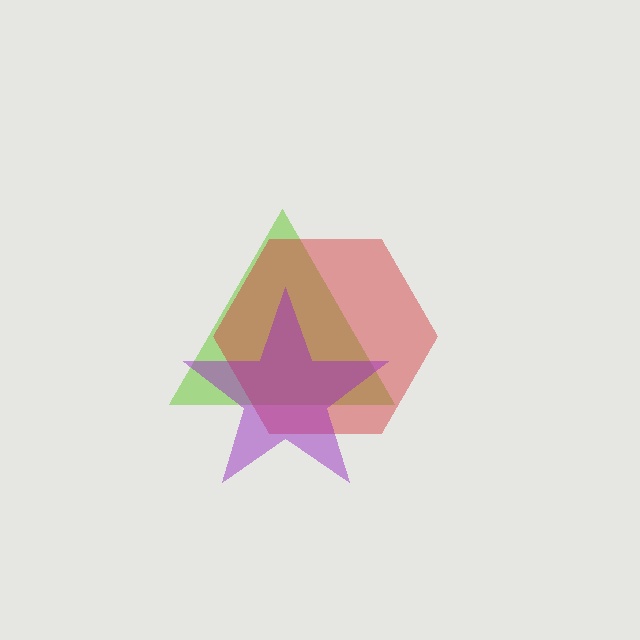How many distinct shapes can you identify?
There are 3 distinct shapes: a lime triangle, a red hexagon, a purple star.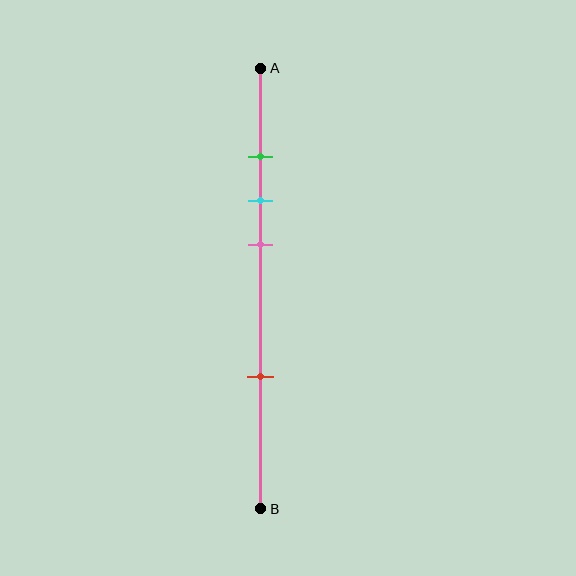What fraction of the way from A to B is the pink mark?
The pink mark is approximately 40% (0.4) of the way from A to B.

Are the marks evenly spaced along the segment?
No, the marks are not evenly spaced.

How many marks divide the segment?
There are 4 marks dividing the segment.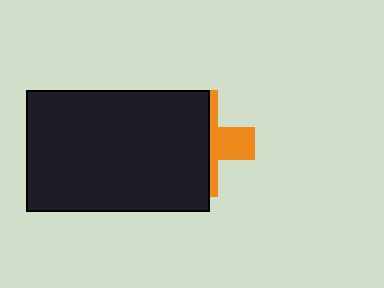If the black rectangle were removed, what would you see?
You would see the complete orange cross.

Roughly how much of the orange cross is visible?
A small part of it is visible (roughly 35%).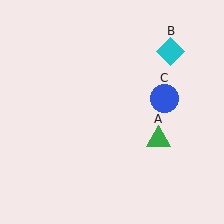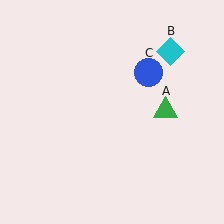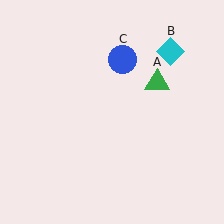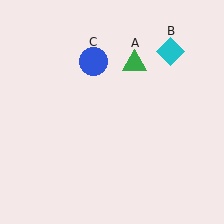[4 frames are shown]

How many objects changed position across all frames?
2 objects changed position: green triangle (object A), blue circle (object C).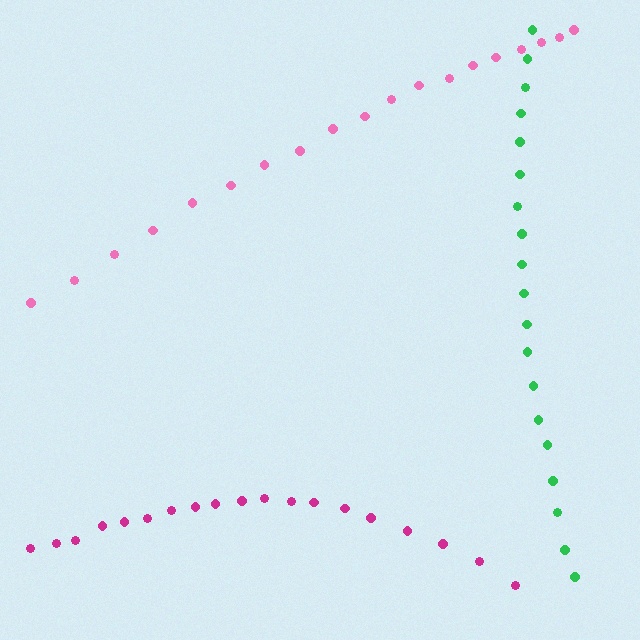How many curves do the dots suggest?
There are 3 distinct paths.